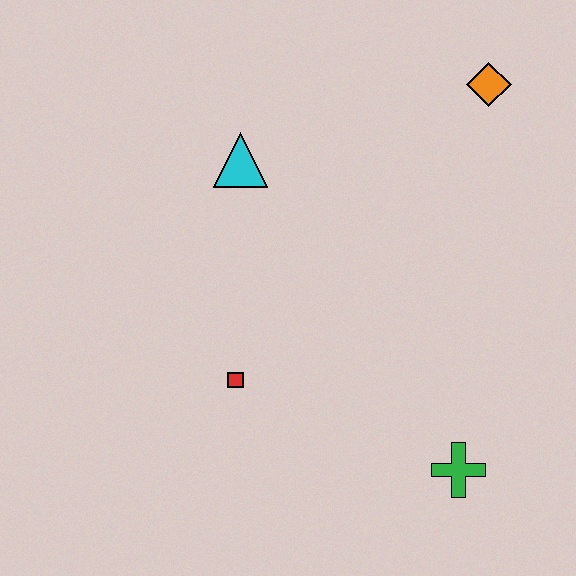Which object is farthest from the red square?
The orange diamond is farthest from the red square.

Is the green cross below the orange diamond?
Yes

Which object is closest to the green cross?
The red square is closest to the green cross.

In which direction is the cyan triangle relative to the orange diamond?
The cyan triangle is to the left of the orange diamond.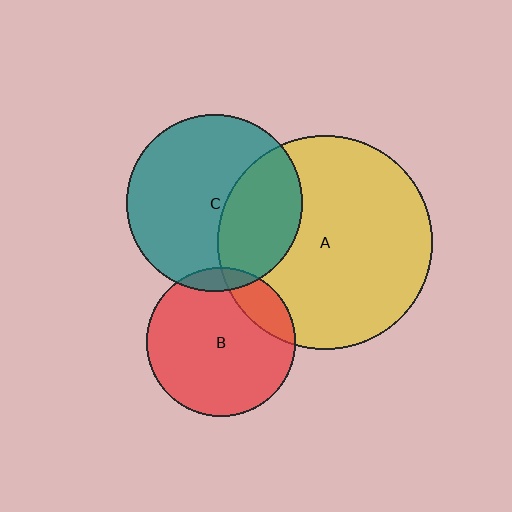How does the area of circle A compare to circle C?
Approximately 1.5 times.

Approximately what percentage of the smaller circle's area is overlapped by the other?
Approximately 35%.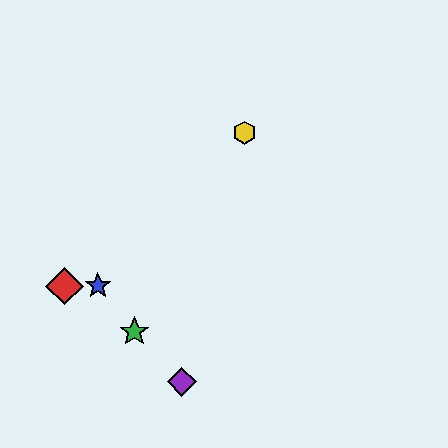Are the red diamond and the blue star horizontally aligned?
Yes, both are at y≈286.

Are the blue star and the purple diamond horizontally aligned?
No, the blue star is at y≈286 and the purple diamond is at y≈382.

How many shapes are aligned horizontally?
2 shapes (the red diamond, the blue star) are aligned horizontally.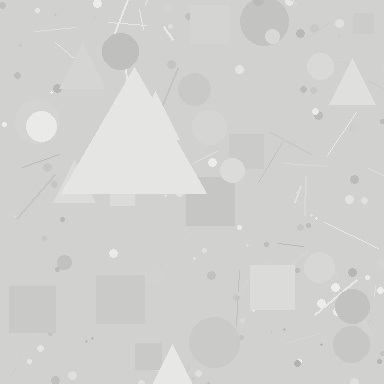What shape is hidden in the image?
A triangle is hidden in the image.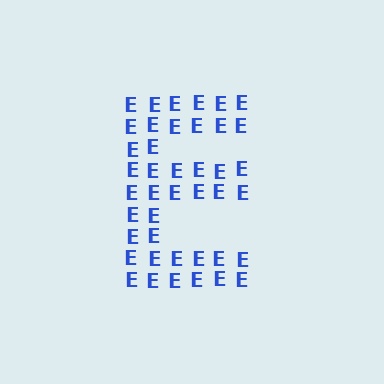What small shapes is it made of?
It is made of small letter E's.